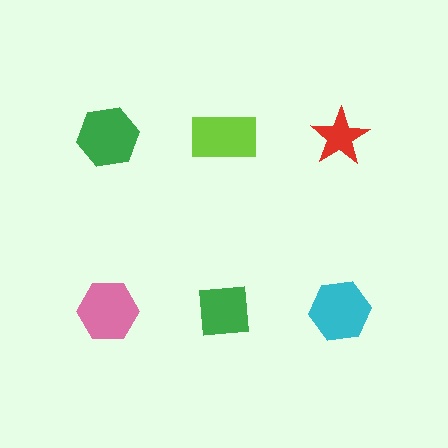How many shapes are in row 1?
3 shapes.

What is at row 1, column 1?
A green hexagon.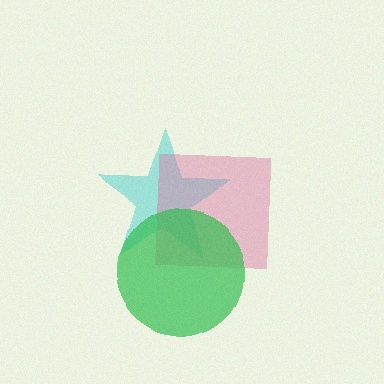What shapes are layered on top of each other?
The layered shapes are: a cyan star, a pink square, a green circle.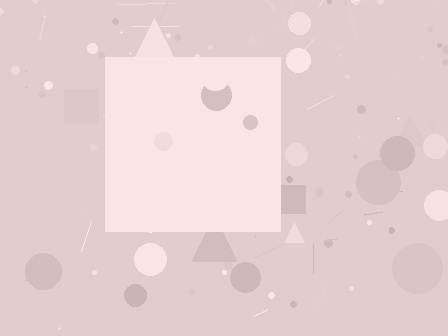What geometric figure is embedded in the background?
A square is embedded in the background.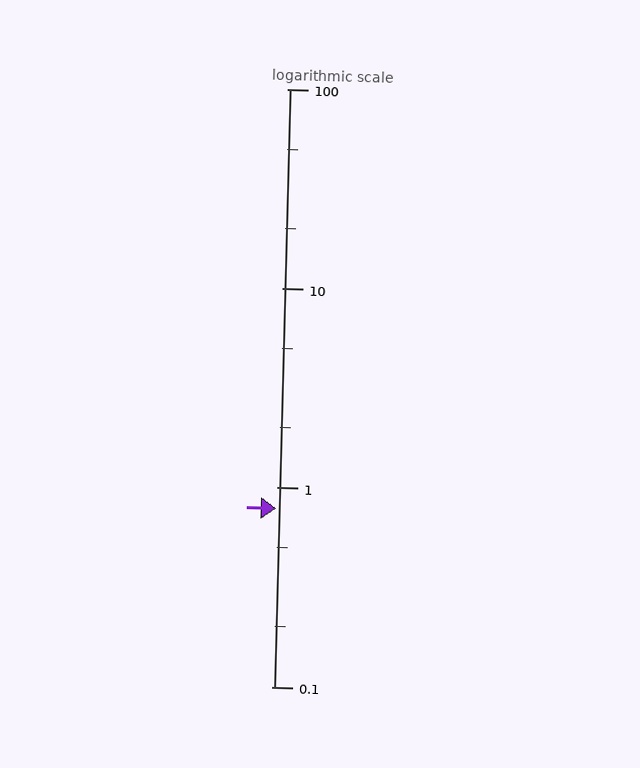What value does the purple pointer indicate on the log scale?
The pointer indicates approximately 0.79.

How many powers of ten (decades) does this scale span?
The scale spans 3 decades, from 0.1 to 100.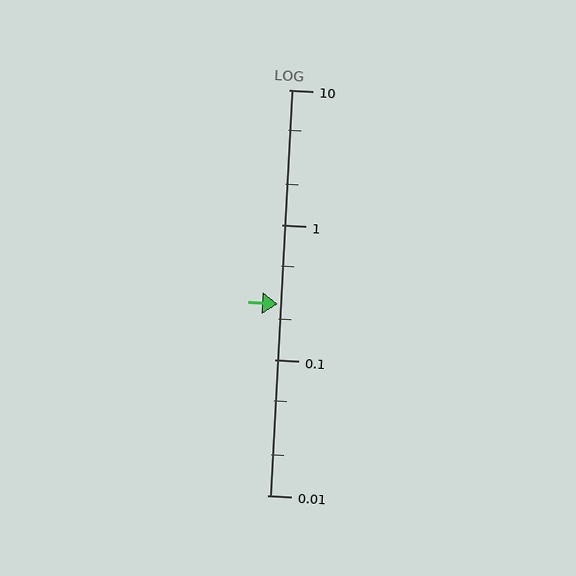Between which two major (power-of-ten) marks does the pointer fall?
The pointer is between 0.1 and 1.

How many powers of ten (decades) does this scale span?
The scale spans 3 decades, from 0.01 to 10.